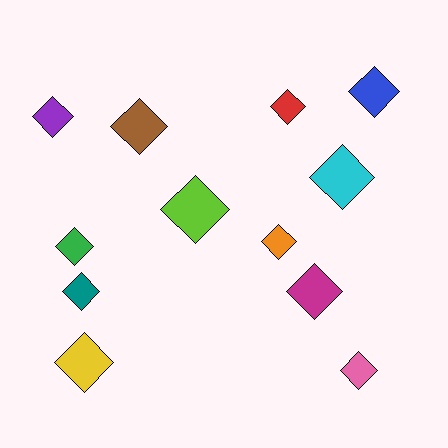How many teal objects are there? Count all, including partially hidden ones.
There is 1 teal object.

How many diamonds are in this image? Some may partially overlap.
There are 12 diamonds.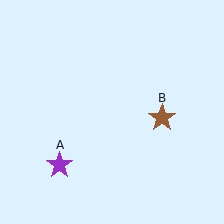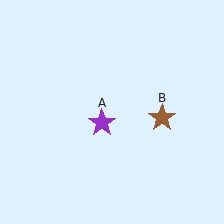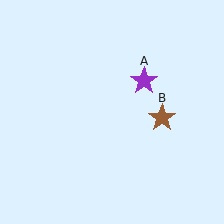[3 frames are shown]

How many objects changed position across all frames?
1 object changed position: purple star (object A).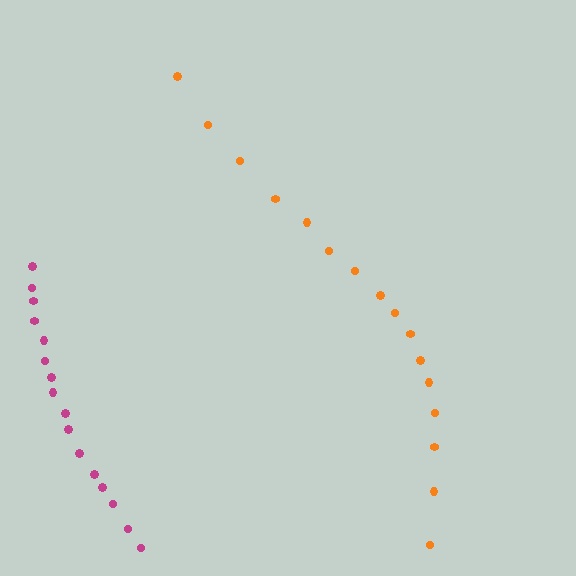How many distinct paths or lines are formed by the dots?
There are 2 distinct paths.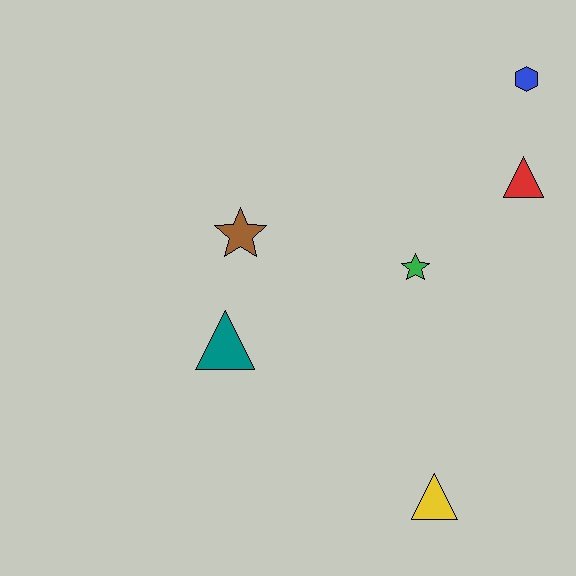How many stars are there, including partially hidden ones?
There are 2 stars.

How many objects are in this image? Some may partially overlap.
There are 6 objects.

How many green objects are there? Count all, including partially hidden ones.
There is 1 green object.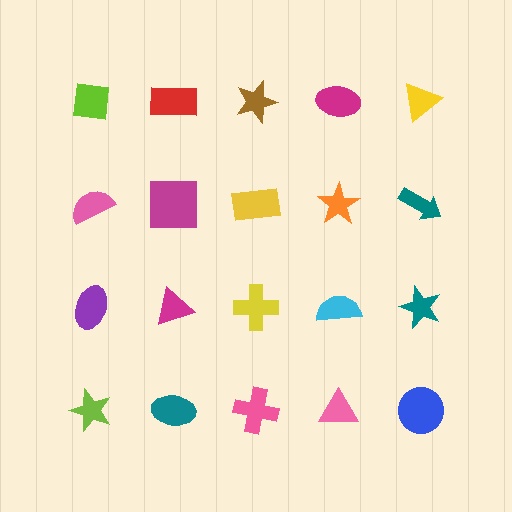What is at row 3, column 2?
A magenta triangle.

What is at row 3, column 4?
A cyan semicircle.